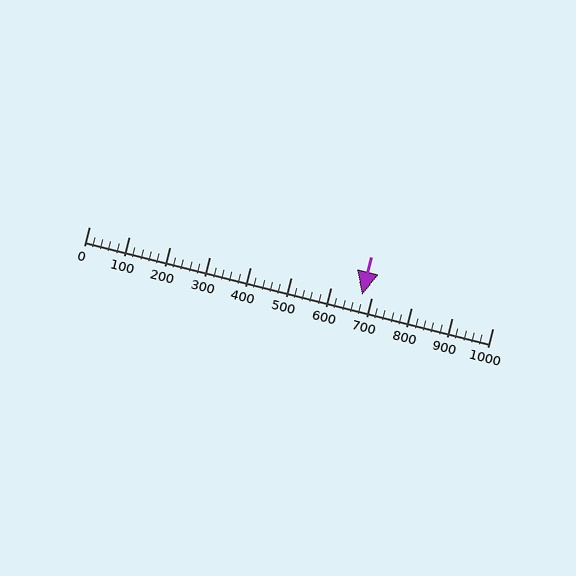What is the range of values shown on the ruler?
The ruler shows values from 0 to 1000.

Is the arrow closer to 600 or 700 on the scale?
The arrow is closer to 700.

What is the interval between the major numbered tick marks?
The major tick marks are spaced 100 units apart.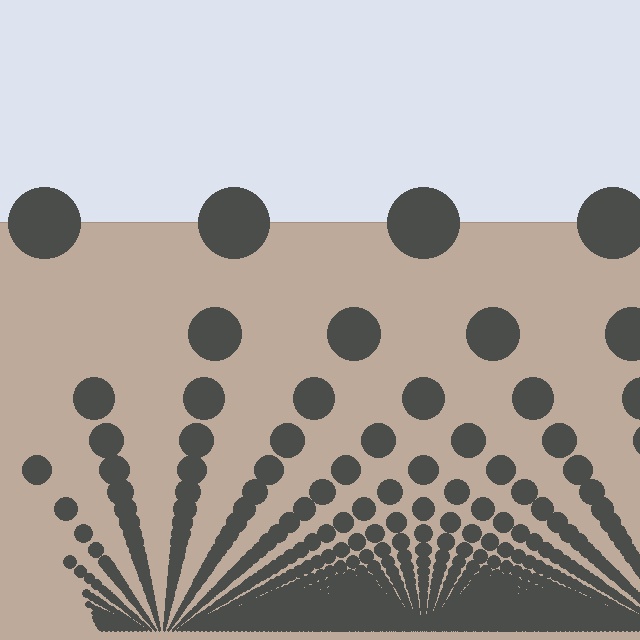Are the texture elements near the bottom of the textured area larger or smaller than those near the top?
Smaller. The gradient is inverted — elements near the bottom are smaller and denser.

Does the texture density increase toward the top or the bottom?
Density increases toward the bottom.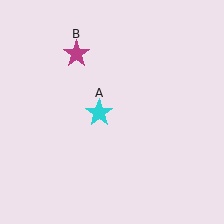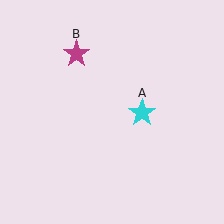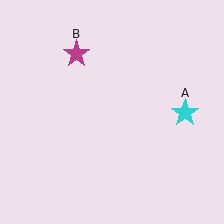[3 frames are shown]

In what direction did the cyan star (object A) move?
The cyan star (object A) moved right.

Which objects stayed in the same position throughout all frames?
Magenta star (object B) remained stationary.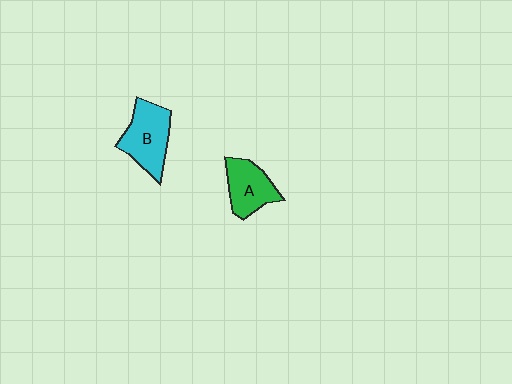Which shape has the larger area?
Shape B (cyan).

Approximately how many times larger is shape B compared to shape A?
Approximately 1.2 times.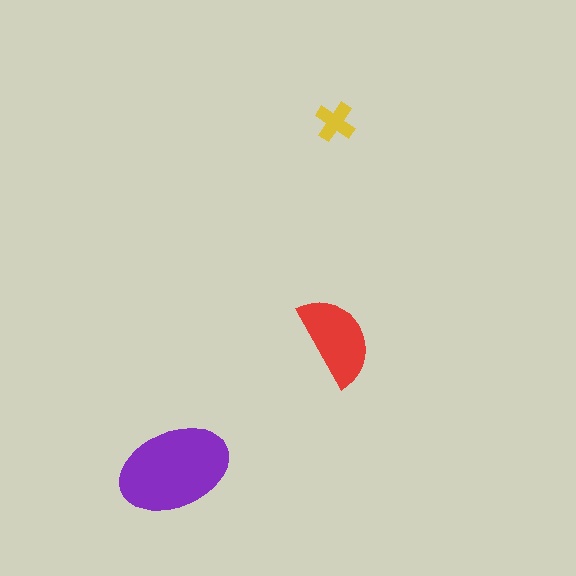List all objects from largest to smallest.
The purple ellipse, the red semicircle, the yellow cross.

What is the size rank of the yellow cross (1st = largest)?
3rd.